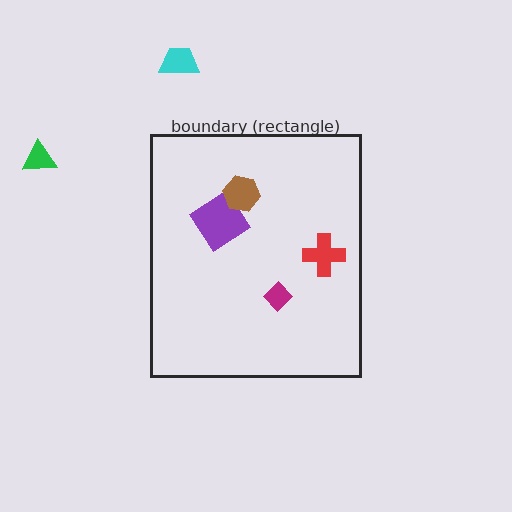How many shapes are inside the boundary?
4 inside, 2 outside.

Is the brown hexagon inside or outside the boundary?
Inside.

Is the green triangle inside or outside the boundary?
Outside.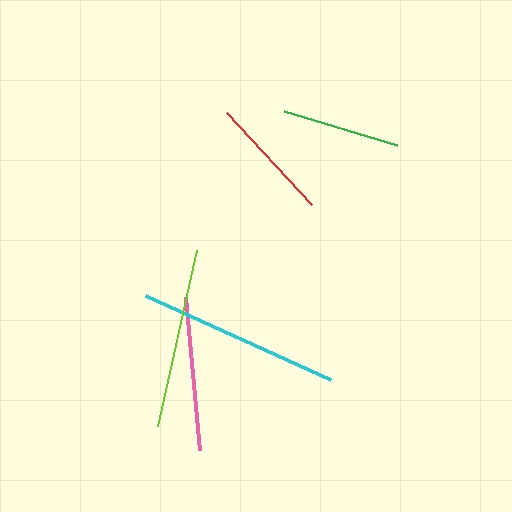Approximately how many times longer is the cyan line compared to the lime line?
The cyan line is approximately 1.1 times the length of the lime line.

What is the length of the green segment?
The green segment is approximately 118 pixels long.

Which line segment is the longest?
The cyan line is the longest at approximately 203 pixels.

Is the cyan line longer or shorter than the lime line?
The cyan line is longer than the lime line.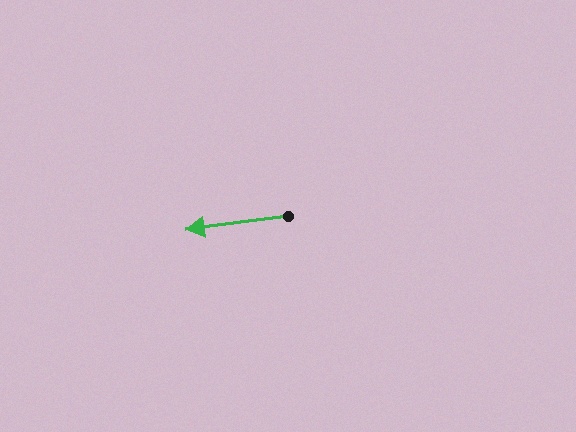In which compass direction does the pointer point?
West.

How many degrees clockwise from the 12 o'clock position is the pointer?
Approximately 263 degrees.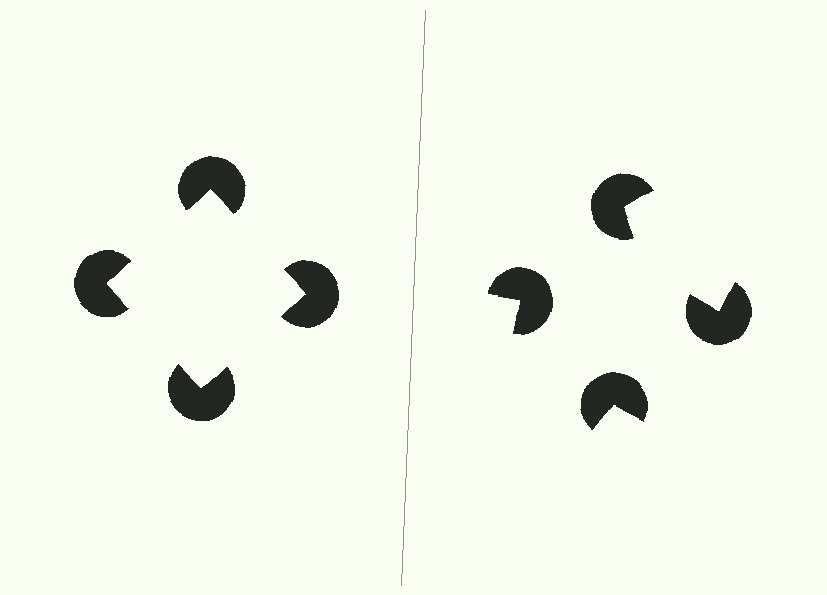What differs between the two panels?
The pac-man discs are positioned identically on both sides; only the wedge orientations differ. On the left they align to a square; on the right they are misaligned.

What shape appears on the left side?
An illusory square.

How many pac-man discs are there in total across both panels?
8 — 4 on each side.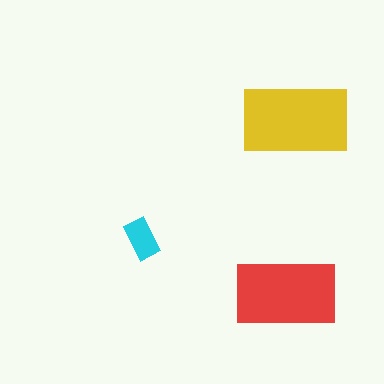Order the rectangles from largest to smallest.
the yellow one, the red one, the cyan one.